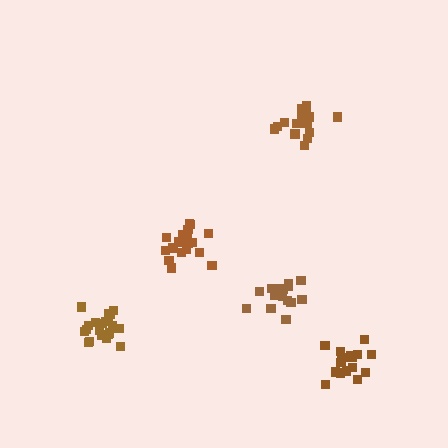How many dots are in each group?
Group 1: 19 dots, Group 2: 16 dots, Group 3: 17 dots, Group 4: 18 dots, Group 5: 21 dots (91 total).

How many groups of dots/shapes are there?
There are 5 groups.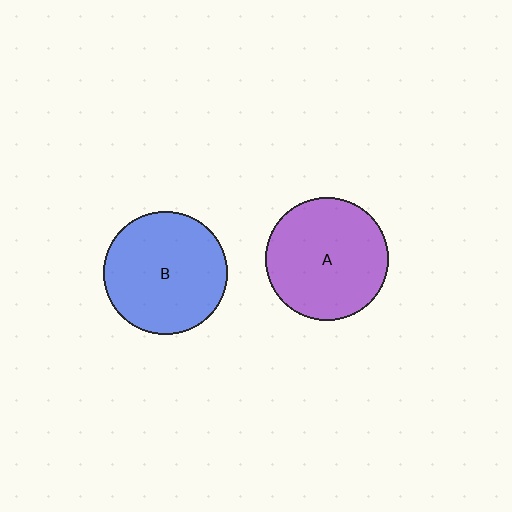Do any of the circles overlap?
No, none of the circles overlap.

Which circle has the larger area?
Circle B (blue).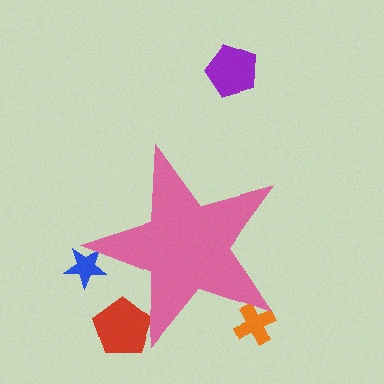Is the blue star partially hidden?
Yes, the blue star is partially hidden behind the pink star.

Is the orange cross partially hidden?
Yes, the orange cross is partially hidden behind the pink star.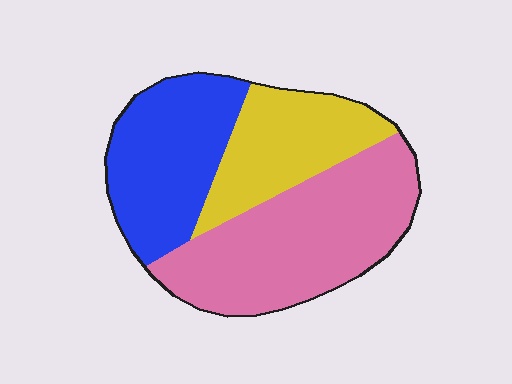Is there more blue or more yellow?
Blue.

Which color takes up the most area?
Pink, at roughly 45%.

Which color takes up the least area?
Yellow, at roughly 25%.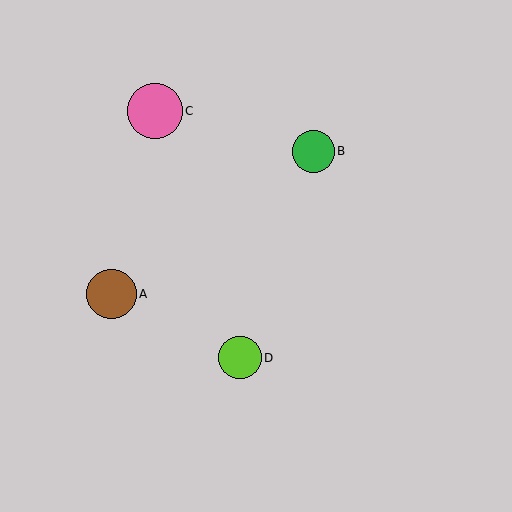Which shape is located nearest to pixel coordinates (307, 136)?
The green circle (labeled B) at (313, 151) is nearest to that location.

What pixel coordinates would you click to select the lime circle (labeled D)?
Click at (240, 358) to select the lime circle D.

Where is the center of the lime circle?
The center of the lime circle is at (240, 358).